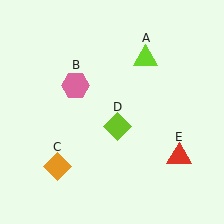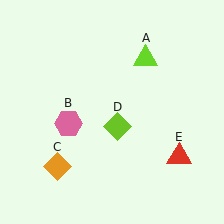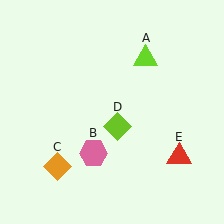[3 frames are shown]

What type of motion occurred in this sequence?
The pink hexagon (object B) rotated counterclockwise around the center of the scene.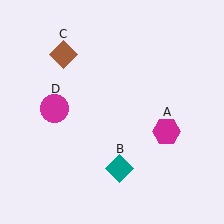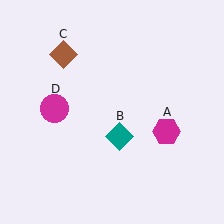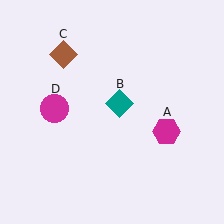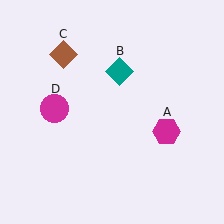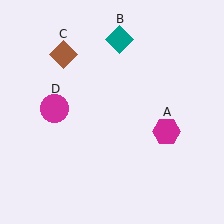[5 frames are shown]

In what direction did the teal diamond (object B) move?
The teal diamond (object B) moved up.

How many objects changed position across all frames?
1 object changed position: teal diamond (object B).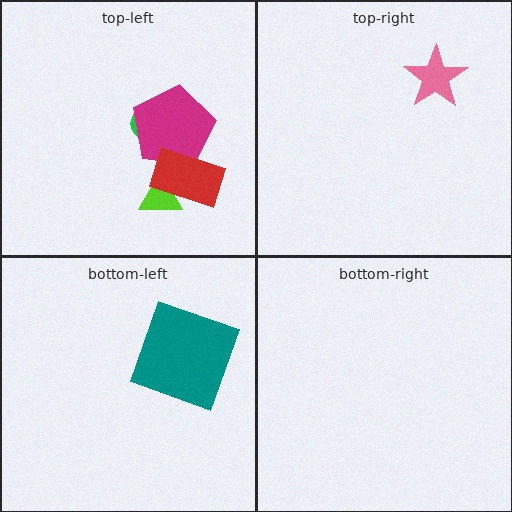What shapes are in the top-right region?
The pink star.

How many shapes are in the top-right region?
1.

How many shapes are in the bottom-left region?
1.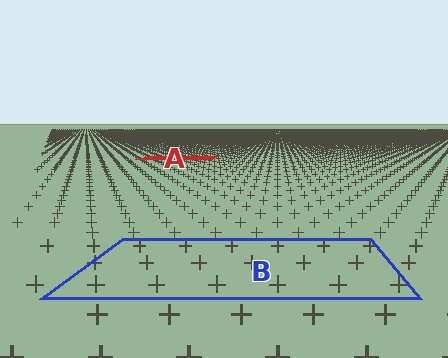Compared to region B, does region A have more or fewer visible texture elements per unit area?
Region A has more texture elements per unit area — they are packed more densely because it is farther away.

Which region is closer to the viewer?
Region B is closer. The texture elements there are larger and more spread out.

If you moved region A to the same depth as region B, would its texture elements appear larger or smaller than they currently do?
They would appear larger. At a closer depth, the same texture elements are projected at a bigger on-screen size.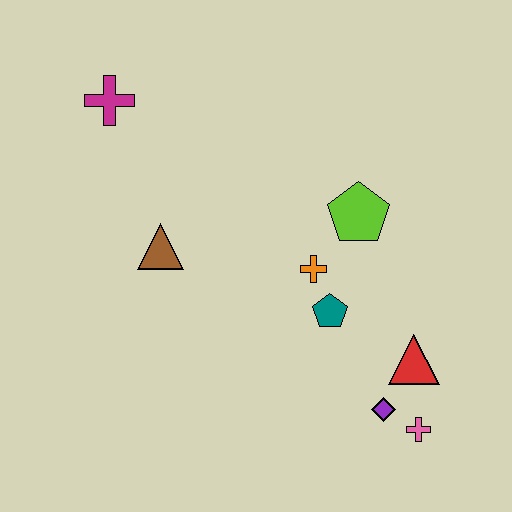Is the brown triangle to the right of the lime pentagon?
No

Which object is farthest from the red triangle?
The magenta cross is farthest from the red triangle.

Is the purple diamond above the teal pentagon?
No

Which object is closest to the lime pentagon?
The orange cross is closest to the lime pentagon.